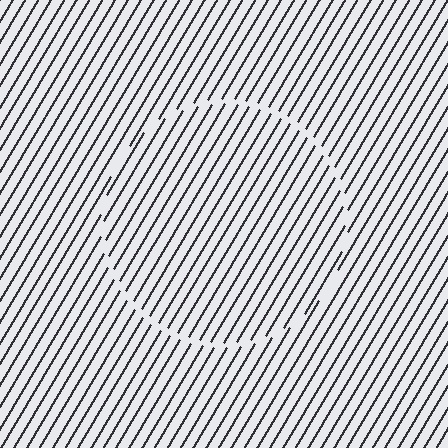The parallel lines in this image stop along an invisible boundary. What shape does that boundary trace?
An illusory circle. The interior of the shape contains the same grating, shifted by half a period — the contour is defined by the phase discontinuity where line-ends from the inner and outer gratings abut.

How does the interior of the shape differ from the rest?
The interior of the shape contains the same grating, shifted by half a period — the contour is defined by the phase discontinuity where line-ends from the inner and outer gratings abut.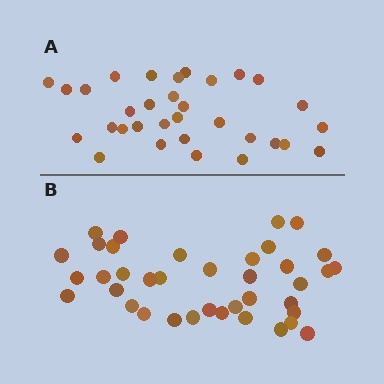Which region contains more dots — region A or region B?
Region B (the bottom region) has more dots.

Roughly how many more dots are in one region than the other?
Region B has about 6 more dots than region A.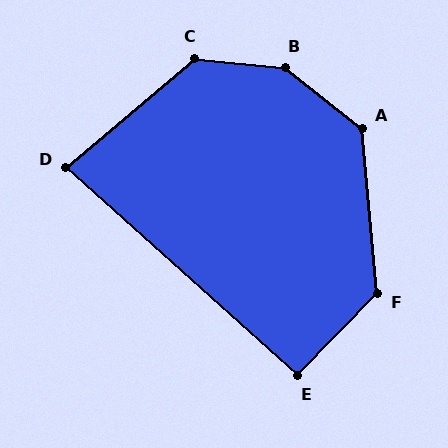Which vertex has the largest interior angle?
B, at approximately 147 degrees.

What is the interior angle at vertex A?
Approximately 133 degrees (obtuse).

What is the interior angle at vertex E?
Approximately 92 degrees (approximately right).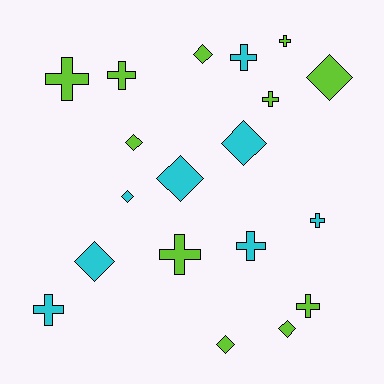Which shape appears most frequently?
Cross, with 10 objects.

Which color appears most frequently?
Lime, with 11 objects.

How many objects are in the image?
There are 19 objects.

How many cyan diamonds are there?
There are 4 cyan diamonds.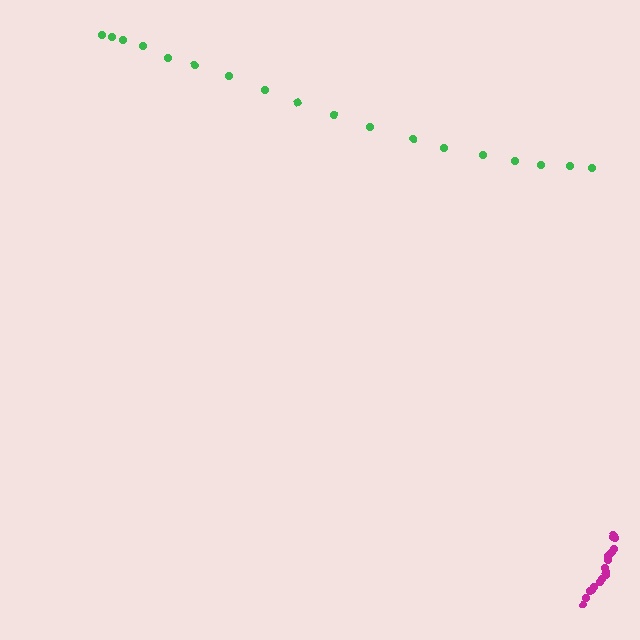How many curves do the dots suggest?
There are 2 distinct paths.